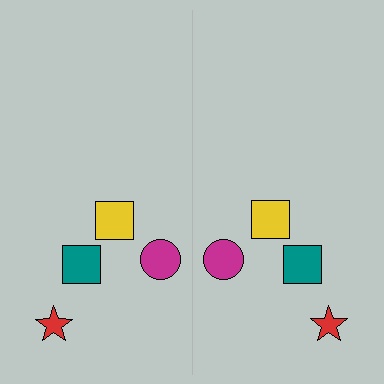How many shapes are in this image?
There are 8 shapes in this image.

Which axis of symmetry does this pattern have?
The pattern has a vertical axis of symmetry running through the center of the image.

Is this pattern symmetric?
Yes, this pattern has bilateral (reflection) symmetry.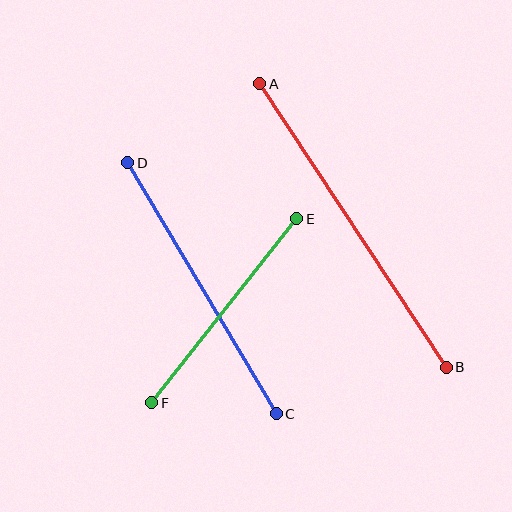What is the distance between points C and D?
The distance is approximately 291 pixels.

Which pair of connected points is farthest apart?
Points A and B are farthest apart.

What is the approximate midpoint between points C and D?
The midpoint is at approximately (202, 288) pixels.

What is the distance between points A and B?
The distance is approximately 339 pixels.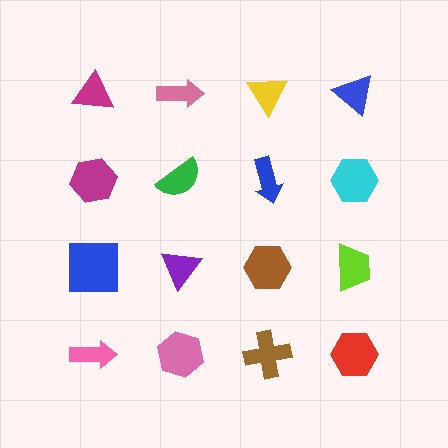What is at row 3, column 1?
A blue square.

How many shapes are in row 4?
4 shapes.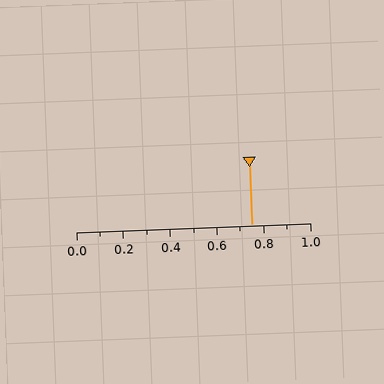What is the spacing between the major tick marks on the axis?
The major ticks are spaced 0.2 apart.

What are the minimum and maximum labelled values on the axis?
The axis runs from 0.0 to 1.0.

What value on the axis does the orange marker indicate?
The marker indicates approximately 0.75.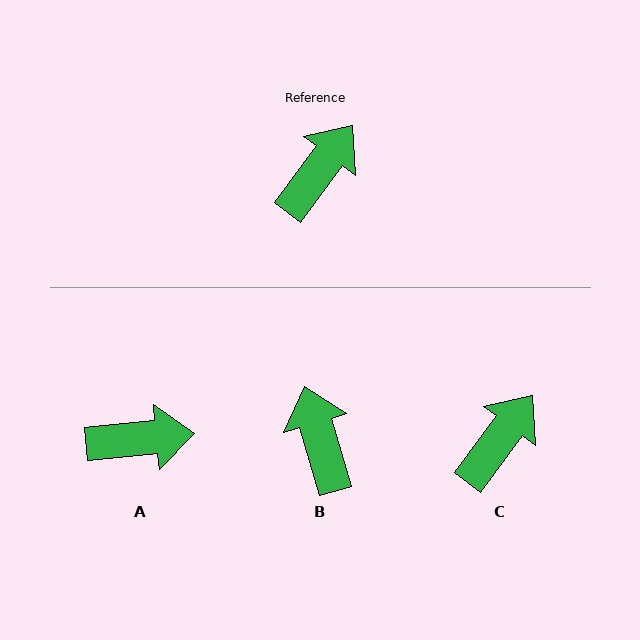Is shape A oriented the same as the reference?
No, it is off by about 47 degrees.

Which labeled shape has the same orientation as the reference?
C.